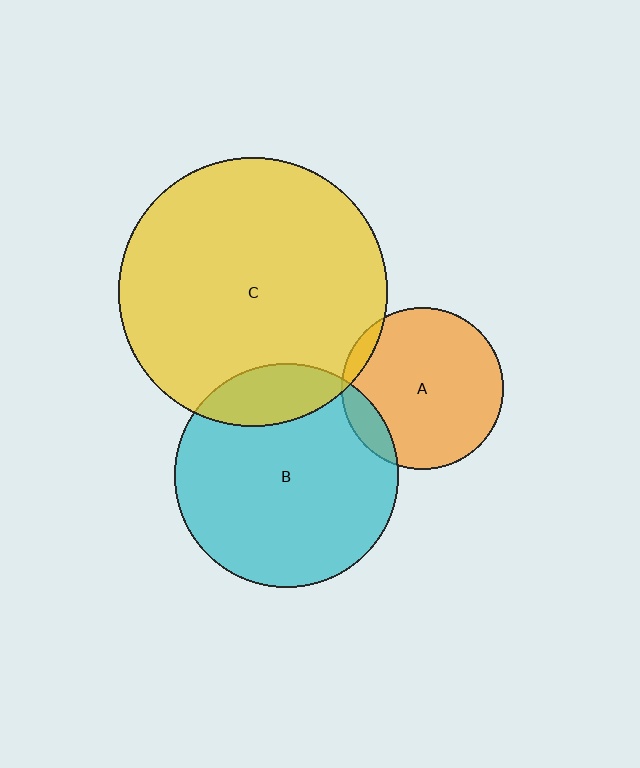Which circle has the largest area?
Circle C (yellow).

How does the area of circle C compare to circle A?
Approximately 2.8 times.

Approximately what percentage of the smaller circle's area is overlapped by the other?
Approximately 15%.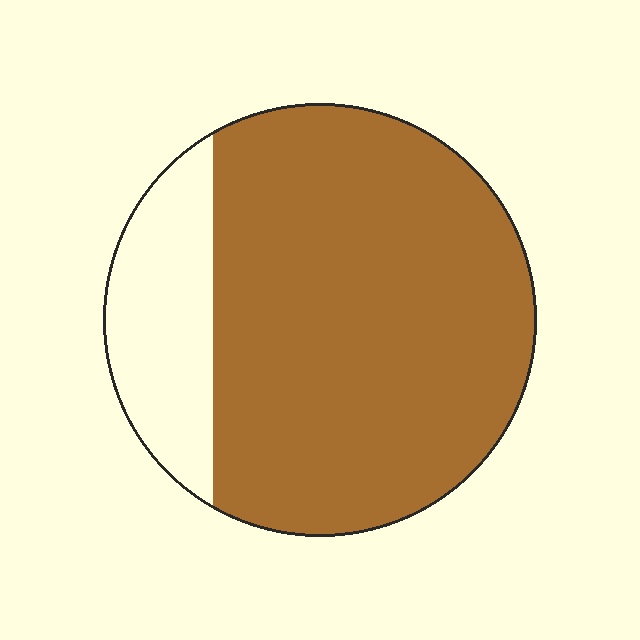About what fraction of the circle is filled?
About four fifths (4/5).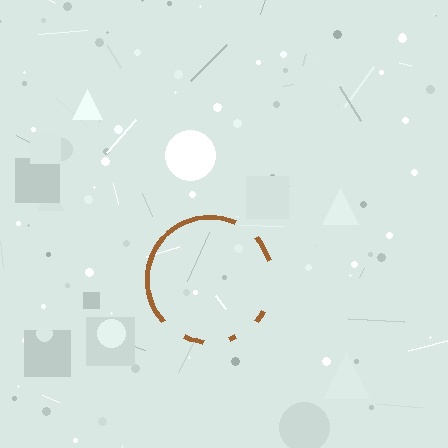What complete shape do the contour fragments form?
The contour fragments form a circle.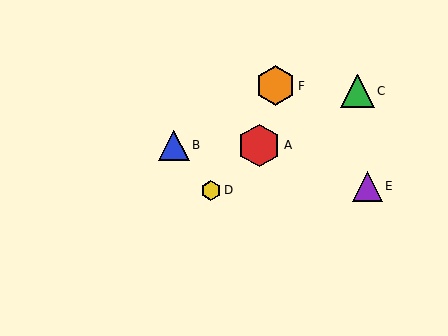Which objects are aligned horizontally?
Objects A, B are aligned horizontally.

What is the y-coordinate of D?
Object D is at y≈190.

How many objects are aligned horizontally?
2 objects (A, B) are aligned horizontally.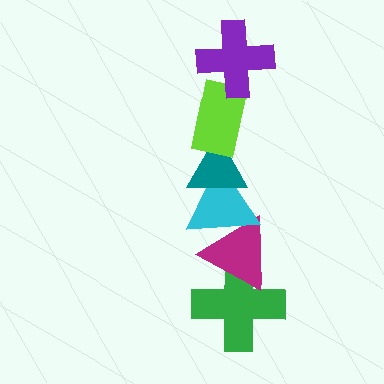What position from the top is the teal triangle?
The teal triangle is 3rd from the top.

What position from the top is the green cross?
The green cross is 6th from the top.